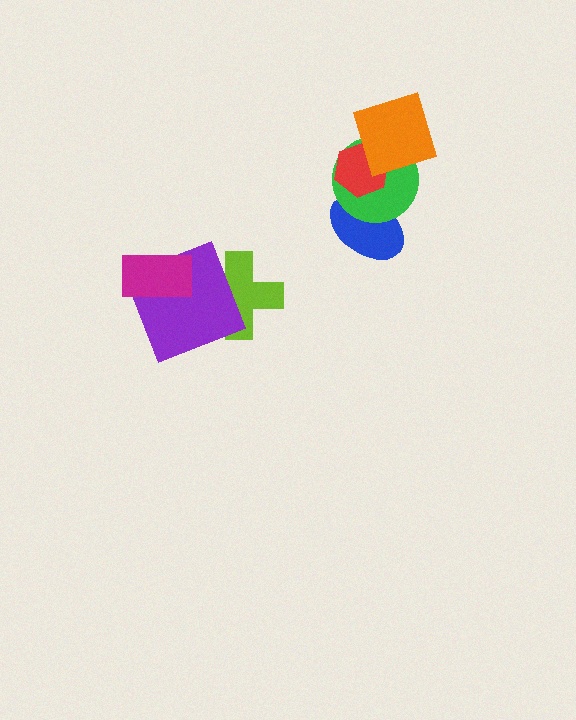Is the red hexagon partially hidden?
Yes, it is partially covered by another shape.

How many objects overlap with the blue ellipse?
2 objects overlap with the blue ellipse.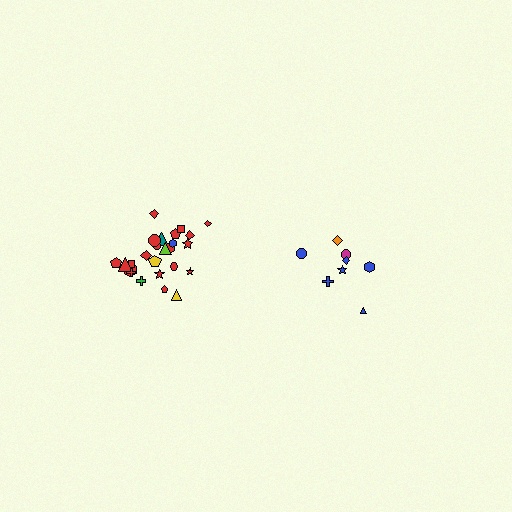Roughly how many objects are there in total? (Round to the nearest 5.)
Roughly 35 objects in total.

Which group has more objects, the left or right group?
The left group.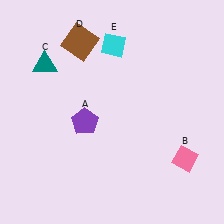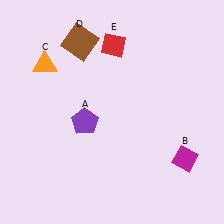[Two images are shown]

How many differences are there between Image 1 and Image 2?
There are 3 differences between the two images.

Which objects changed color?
B changed from pink to magenta. C changed from teal to orange. E changed from cyan to red.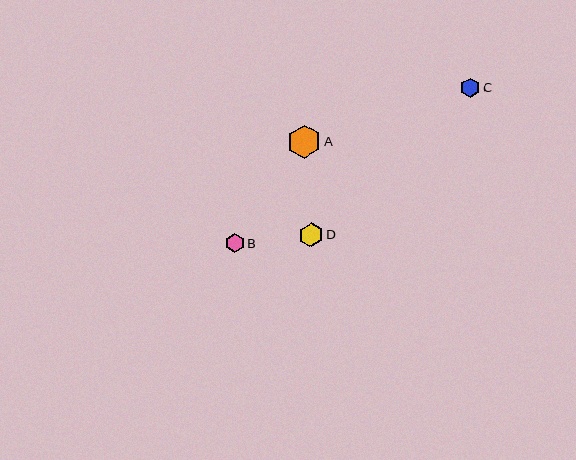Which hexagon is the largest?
Hexagon A is the largest with a size of approximately 33 pixels.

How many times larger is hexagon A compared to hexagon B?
Hexagon A is approximately 1.7 times the size of hexagon B.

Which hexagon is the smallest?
Hexagon C is the smallest with a size of approximately 19 pixels.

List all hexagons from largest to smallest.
From largest to smallest: A, D, B, C.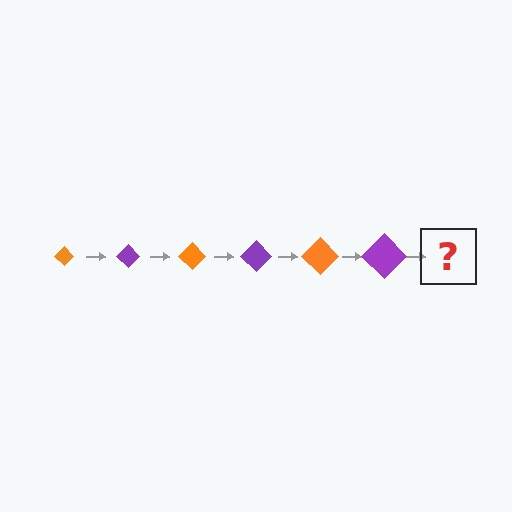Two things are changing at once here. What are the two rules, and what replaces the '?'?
The two rules are that the diamond grows larger each step and the color cycles through orange and purple. The '?' should be an orange diamond, larger than the previous one.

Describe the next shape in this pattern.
It should be an orange diamond, larger than the previous one.